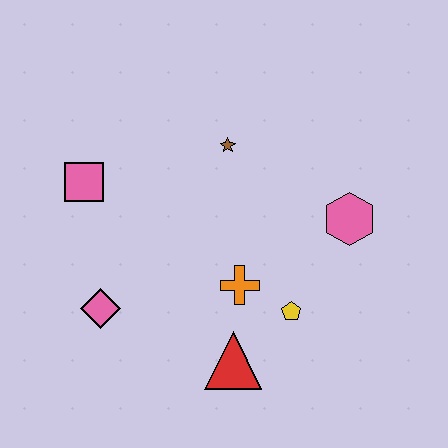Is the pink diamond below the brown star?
Yes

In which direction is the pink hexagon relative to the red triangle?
The pink hexagon is above the red triangle.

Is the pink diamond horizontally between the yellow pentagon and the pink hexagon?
No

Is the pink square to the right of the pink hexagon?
No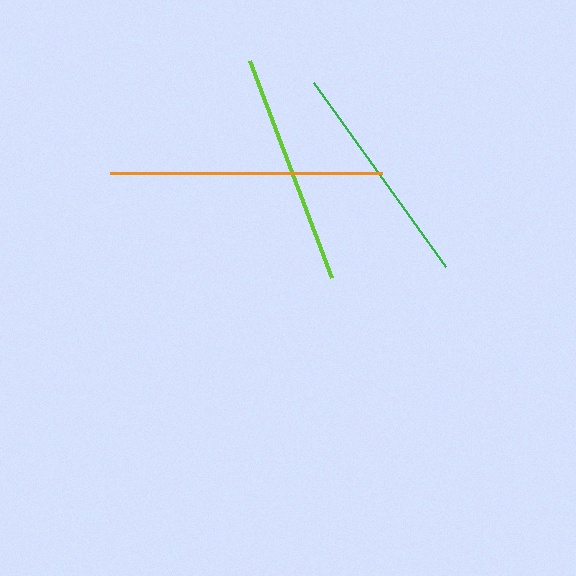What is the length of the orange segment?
The orange segment is approximately 272 pixels long.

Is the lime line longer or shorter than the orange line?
The orange line is longer than the lime line.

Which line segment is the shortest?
The green line is the shortest at approximately 226 pixels.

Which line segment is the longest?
The orange line is the longest at approximately 272 pixels.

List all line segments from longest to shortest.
From longest to shortest: orange, lime, green.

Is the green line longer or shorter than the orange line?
The orange line is longer than the green line.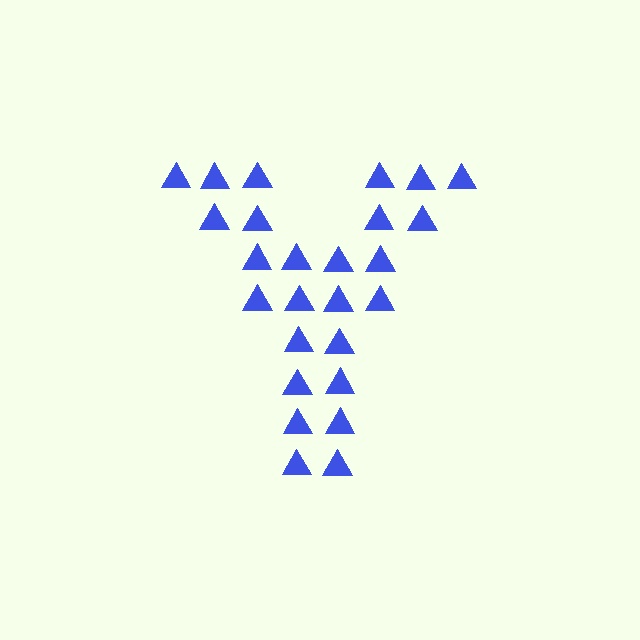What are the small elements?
The small elements are triangles.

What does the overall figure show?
The overall figure shows the letter Y.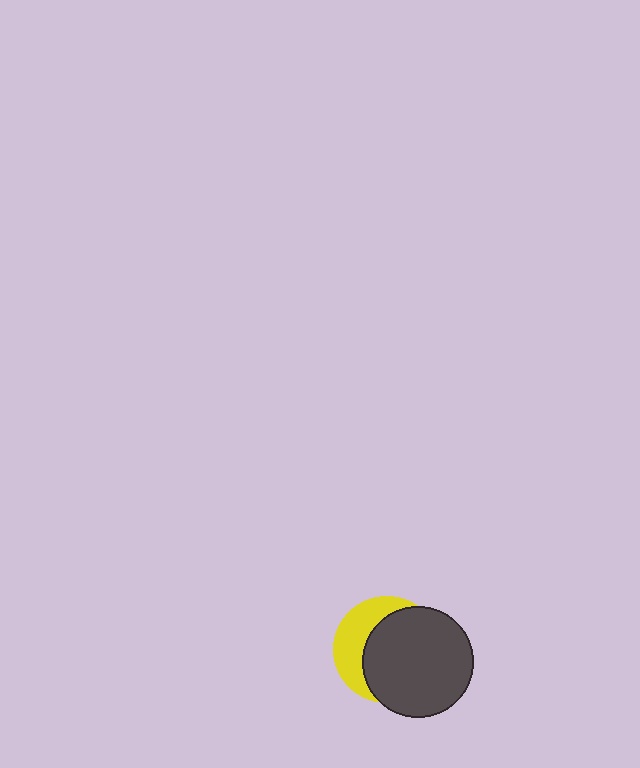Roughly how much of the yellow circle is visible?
A small part of it is visible (roughly 36%).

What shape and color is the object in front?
The object in front is a dark gray circle.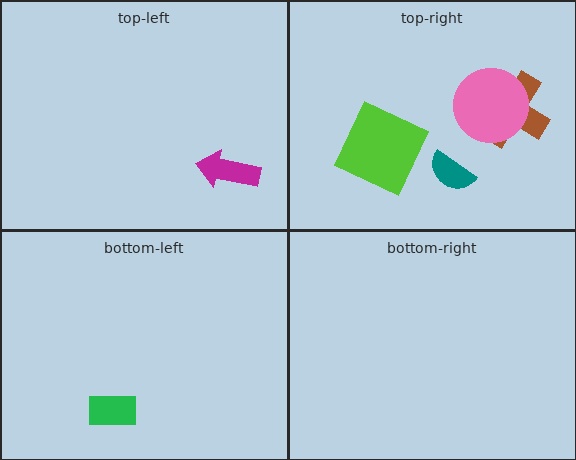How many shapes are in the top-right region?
4.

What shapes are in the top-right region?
The teal semicircle, the lime square, the brown cross, the pink circle.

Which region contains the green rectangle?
The bottom-left region.